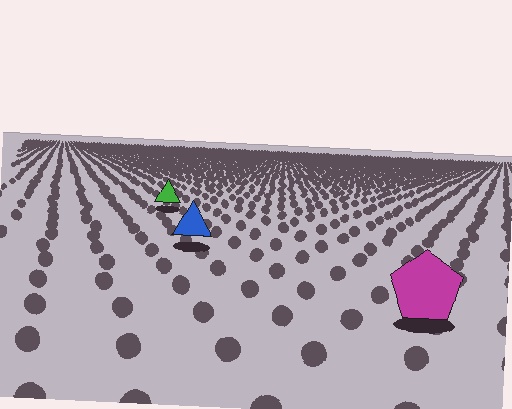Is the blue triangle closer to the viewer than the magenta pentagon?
No. The magenta pentagon is closer — you can tell from the texture gradient: the ground texture is coarser near it.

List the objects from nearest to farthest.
From nearest to farthest: the magenta pentagon, the blue triangle, the green triangle.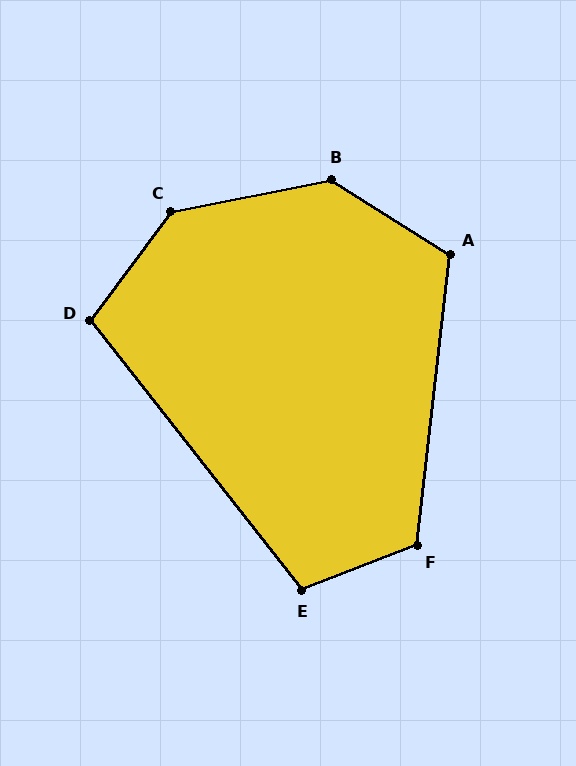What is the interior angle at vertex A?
Approximately 115 degrees (obtuse).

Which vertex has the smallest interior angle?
D, at approximately 105 degrees.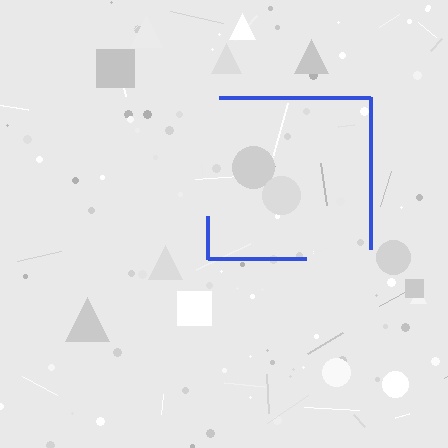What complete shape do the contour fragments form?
The contour fragments form a square.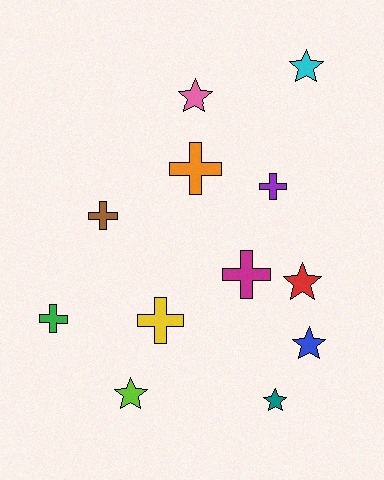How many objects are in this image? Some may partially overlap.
There are 12 objects.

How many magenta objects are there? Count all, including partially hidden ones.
There is 1 magenta object.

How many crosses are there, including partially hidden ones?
There are 6 crosses.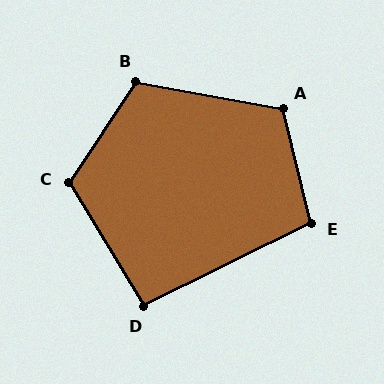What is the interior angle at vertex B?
Approximately 113 degrees (obtuse).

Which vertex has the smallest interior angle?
D, at approximately 95 degrees.